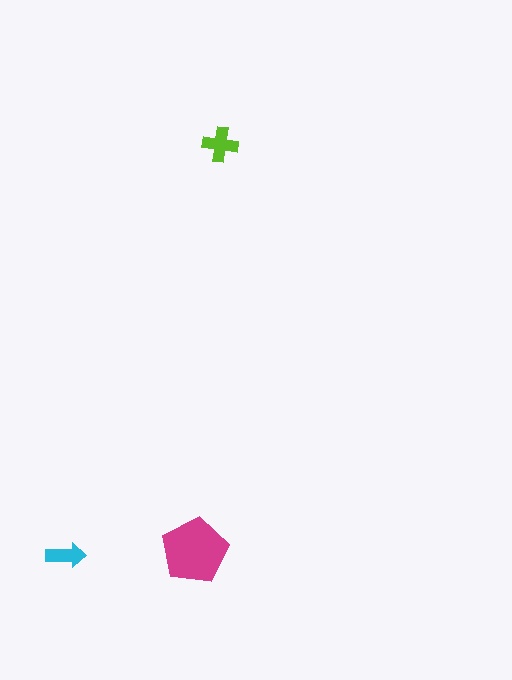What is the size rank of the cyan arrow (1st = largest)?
3rd.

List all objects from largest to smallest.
The magenta pentagon, the lime cross, the cyan arrow.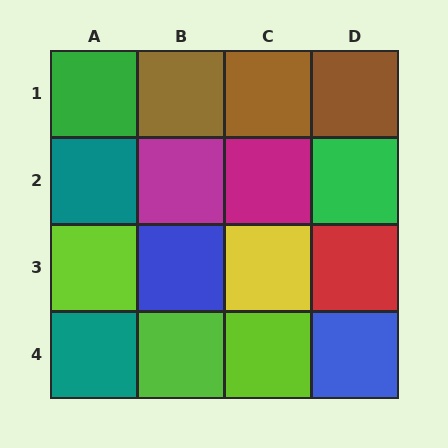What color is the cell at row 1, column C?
Brown.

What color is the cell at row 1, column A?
Green.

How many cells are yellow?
1 cell is yellow.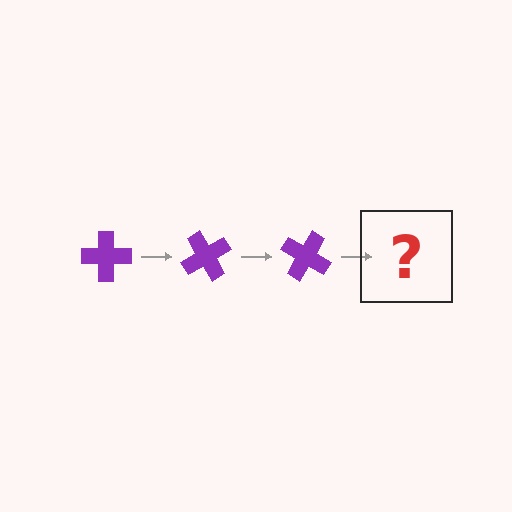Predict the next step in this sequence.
The next step is a purple cross rotated 180 degrees.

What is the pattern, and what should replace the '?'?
The pattern is that the cross rotates 60 degrees each step. The '?' should be a purple cross rotated 180 degrees.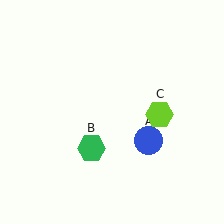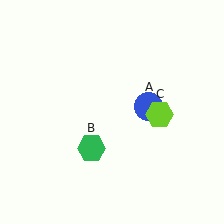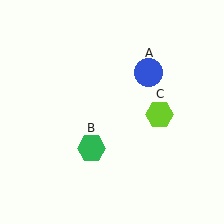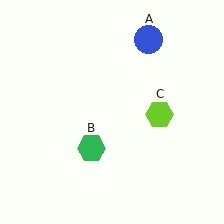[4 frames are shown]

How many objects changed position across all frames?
1 object changed position: blue circle (object A).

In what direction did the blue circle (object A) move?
The blue circle (object A) moved up.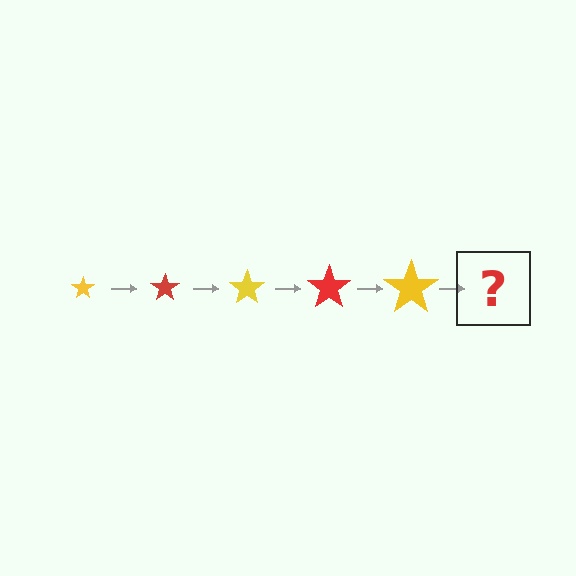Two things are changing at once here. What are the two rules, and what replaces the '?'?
The two rules are that the star grows larger each step and the color cycles through yellow and red. The '?' should be a red star, larger than the previous one.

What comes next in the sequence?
The next element should be a red star, larger than the previous one.